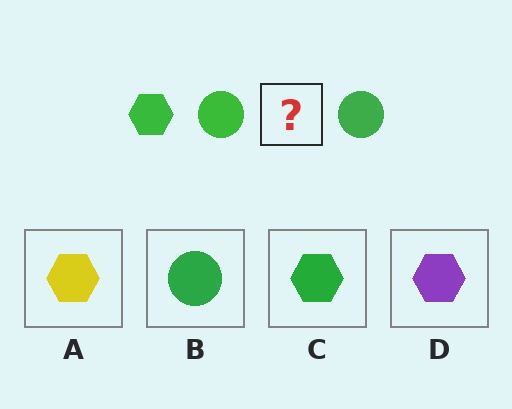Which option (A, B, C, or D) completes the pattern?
C.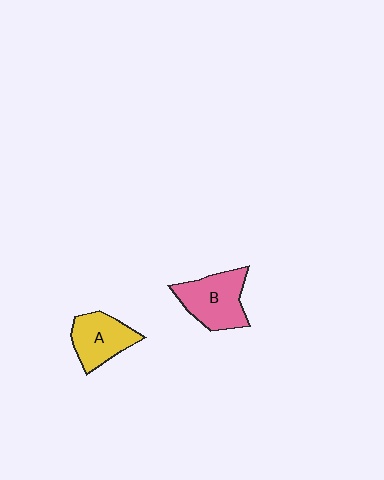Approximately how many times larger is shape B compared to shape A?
Approximately 1.2 times.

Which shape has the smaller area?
Shape A (yellow).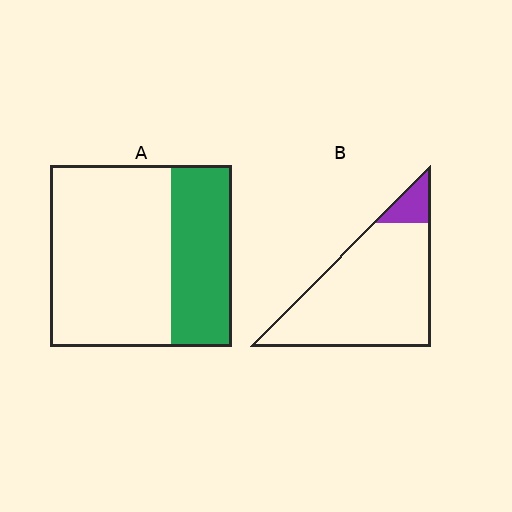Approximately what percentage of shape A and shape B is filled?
A is approximately 35% and B is approximately 10%.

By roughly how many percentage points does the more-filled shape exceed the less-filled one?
By roughly 25 percentage points (A over B).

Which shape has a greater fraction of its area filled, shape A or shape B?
Shape A.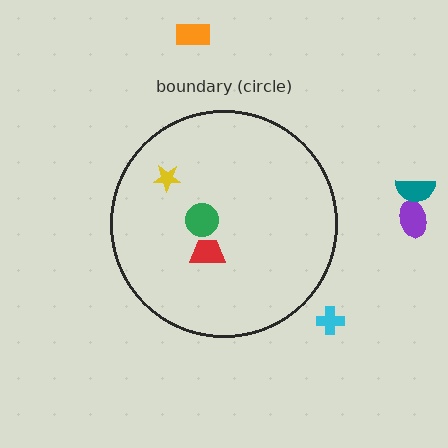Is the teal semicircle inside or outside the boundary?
Outside.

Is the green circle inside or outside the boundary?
Inside.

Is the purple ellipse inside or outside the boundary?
Outside.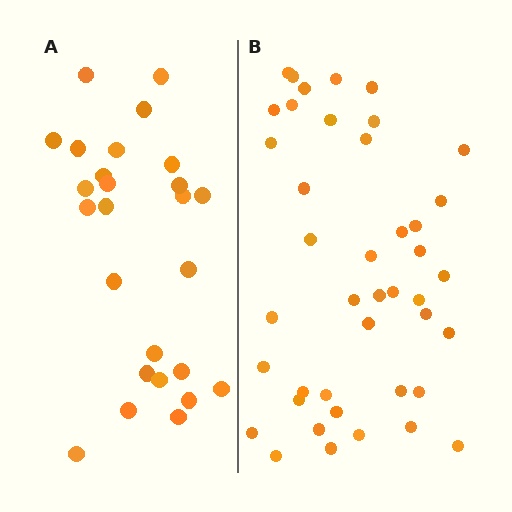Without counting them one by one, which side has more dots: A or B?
Region B (the right region) has more dots.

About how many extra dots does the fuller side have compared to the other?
Region B has approximately 15 more dots than region A.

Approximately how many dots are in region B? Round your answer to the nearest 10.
About 40 dots. (The exact count is 42, which rounds to 40.)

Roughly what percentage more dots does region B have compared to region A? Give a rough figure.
About 60% more.